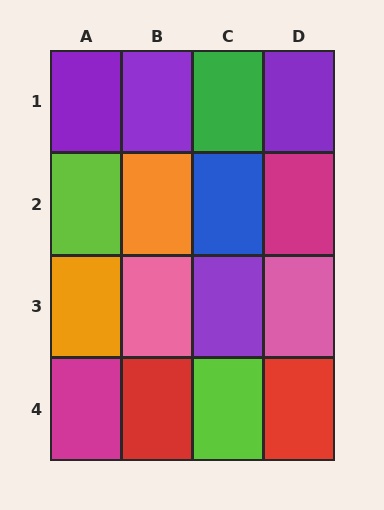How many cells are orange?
2 cells are orange.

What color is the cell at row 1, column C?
Green.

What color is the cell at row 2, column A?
Lime.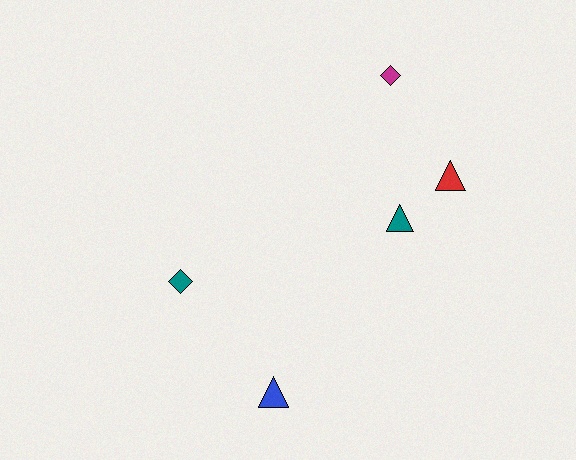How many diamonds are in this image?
There are 2 diamonds.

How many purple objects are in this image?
There are no purple objects.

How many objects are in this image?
There are 5 objects.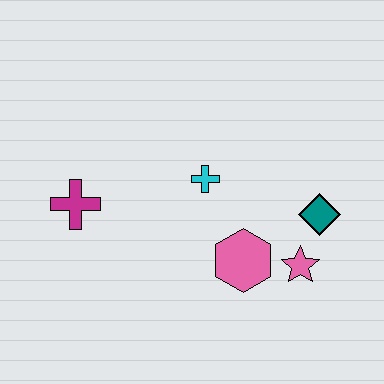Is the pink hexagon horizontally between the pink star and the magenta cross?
Yes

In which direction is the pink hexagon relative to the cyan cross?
The pink hexagon is below the cyan cross.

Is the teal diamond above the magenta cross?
No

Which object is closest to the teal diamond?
The pink star is closest to the teal diamond.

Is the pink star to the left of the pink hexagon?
No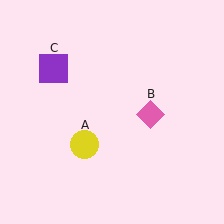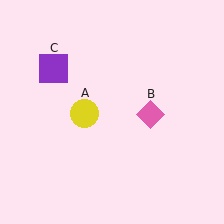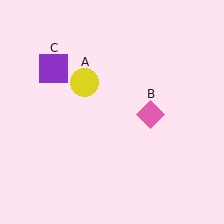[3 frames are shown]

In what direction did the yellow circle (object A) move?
The yellow circle (object A) moved up.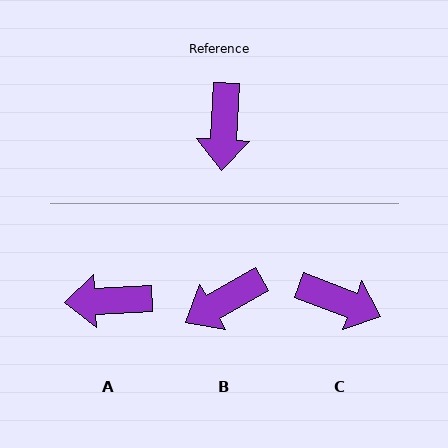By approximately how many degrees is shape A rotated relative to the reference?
Approximately 84 degrees clockwise.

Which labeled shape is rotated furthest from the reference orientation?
A, about 84 degrees away.